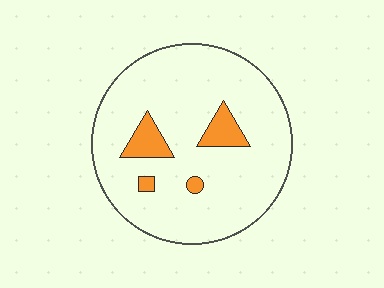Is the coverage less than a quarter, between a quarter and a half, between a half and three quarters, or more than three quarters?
Less than a quarter.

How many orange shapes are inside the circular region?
4.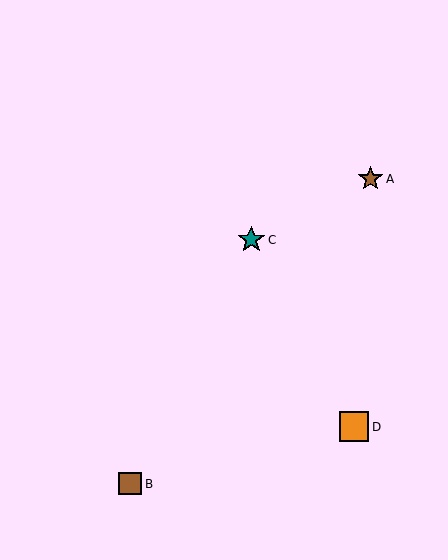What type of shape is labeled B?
Shape B is a brown square.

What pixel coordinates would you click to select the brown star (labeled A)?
Click at (371, 179) to select the brown star A.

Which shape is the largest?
The orange square (labeled D) is the largest.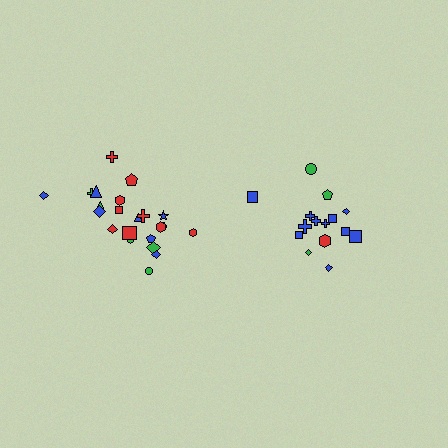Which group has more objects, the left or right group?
The left group.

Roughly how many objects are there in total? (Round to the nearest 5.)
Roughly 35 objects in total.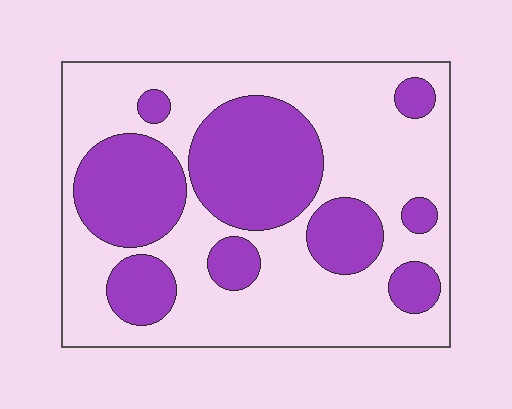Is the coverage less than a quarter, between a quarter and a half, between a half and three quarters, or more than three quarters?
Between a quarter and a half.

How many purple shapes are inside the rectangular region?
9.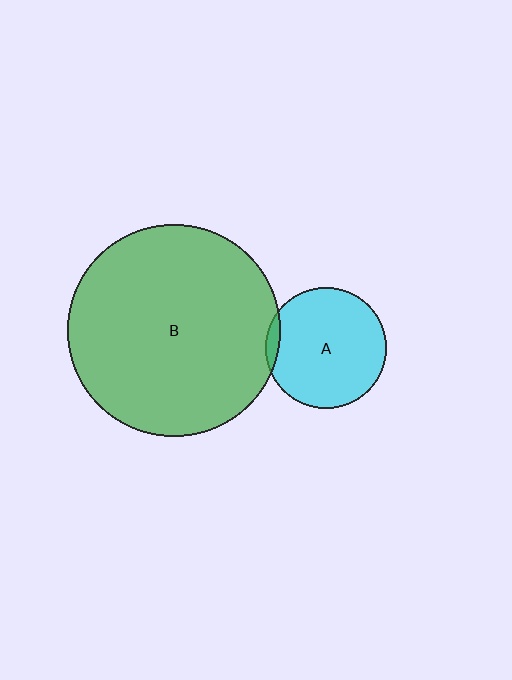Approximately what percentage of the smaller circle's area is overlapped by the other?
Approximately 5%.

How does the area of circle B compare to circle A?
Approximately 3.1 times.